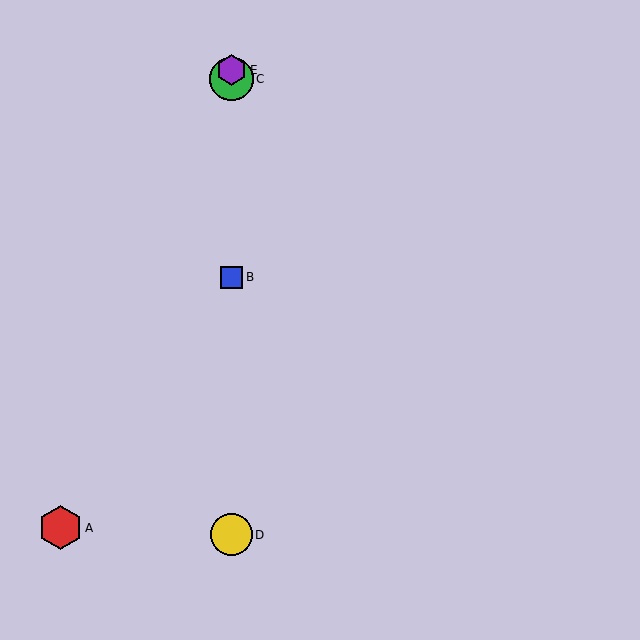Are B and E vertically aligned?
Yes, both are at x≈232.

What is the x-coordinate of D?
Object D is at x≈232.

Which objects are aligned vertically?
Objects B, C, D, E are aligned vertically.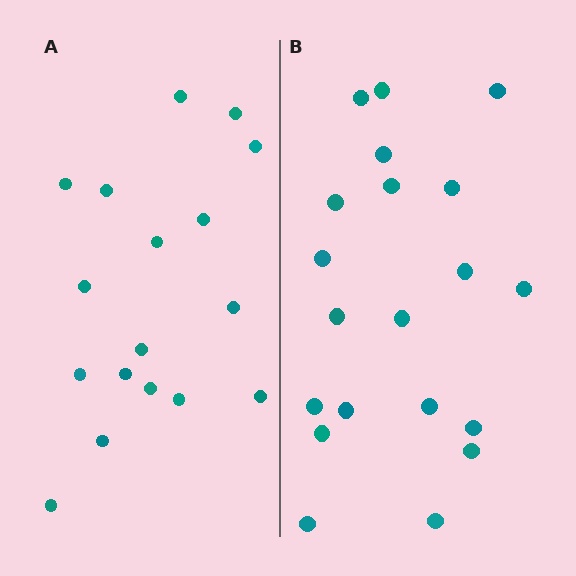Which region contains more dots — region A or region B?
Region B (the right region) has more dots.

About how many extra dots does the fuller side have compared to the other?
Region B has just a few more — roughly 2 or 3 more dots than region A.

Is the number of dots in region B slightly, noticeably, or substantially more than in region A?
Region B has only slightly more — the two regions are fairly close. The ratio is roughly 1.2 to 1.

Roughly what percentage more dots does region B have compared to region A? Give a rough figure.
About 20% more.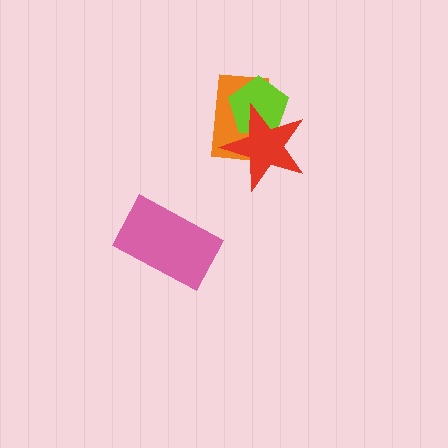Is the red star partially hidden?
No, no other shape covers it.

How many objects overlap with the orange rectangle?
2 objects overlap with the orange rectangle.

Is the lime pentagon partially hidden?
Yes, it is partially covered by another shape.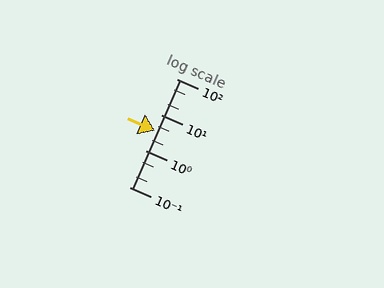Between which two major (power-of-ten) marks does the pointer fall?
The pointer is between 1 and 10.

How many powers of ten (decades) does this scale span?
The scale spans 3 decades, from 0.1 to 100.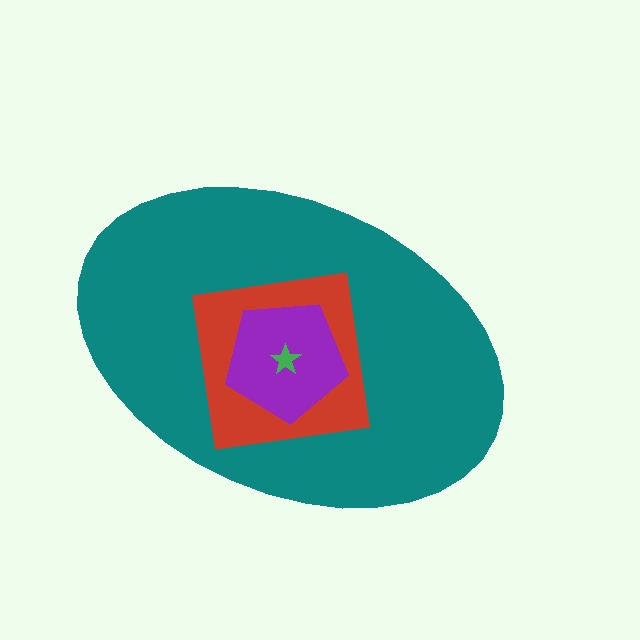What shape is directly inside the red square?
The purple pentagon.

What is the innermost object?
The green star.